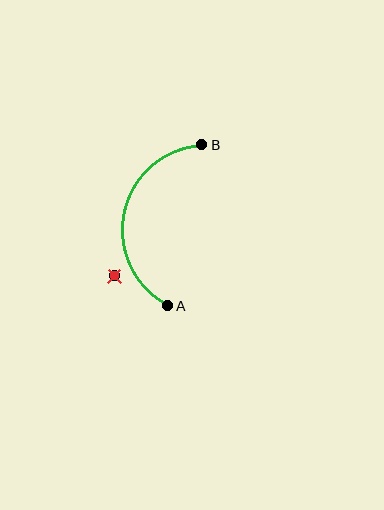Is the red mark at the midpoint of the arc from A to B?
No — the red mark does not lie on the arc at all. It sits slightly outside the curve.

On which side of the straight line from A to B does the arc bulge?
The arc bulges to the left of the straight line connecting A and B.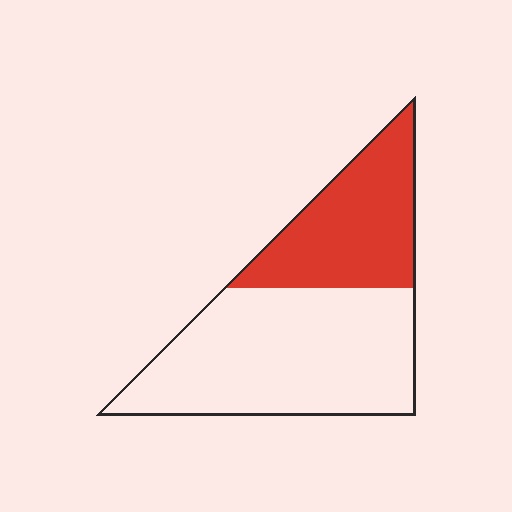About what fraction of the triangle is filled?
About three eighths (3/8).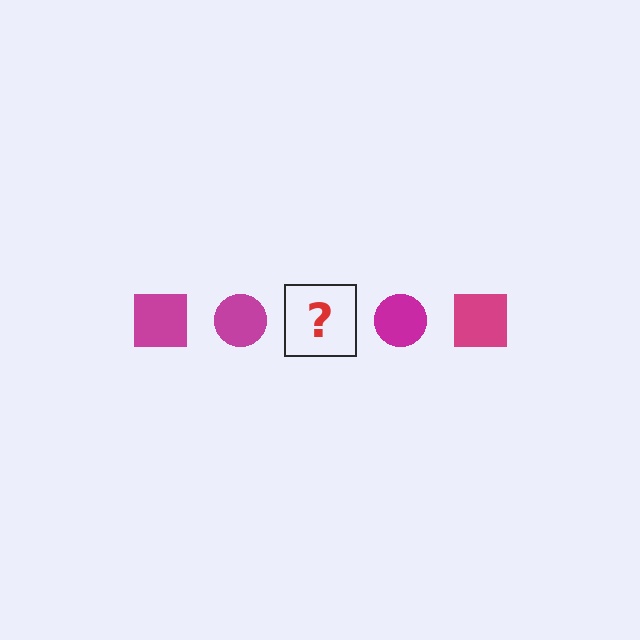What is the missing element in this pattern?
The missing element is a magenta square.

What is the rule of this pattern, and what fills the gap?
The rule is that the pattern cycles through square, circle shapes in magenta. The gap should be filled with a magenta square.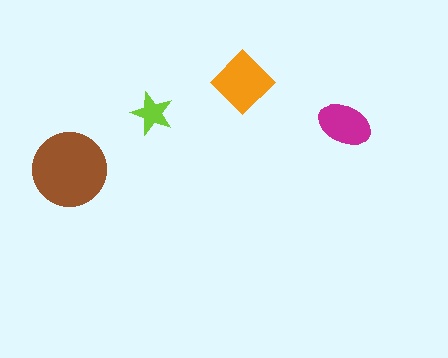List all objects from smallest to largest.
The lime star, the magenta ellipse, the orange diamond, the brown circle.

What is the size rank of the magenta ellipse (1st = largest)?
3rd.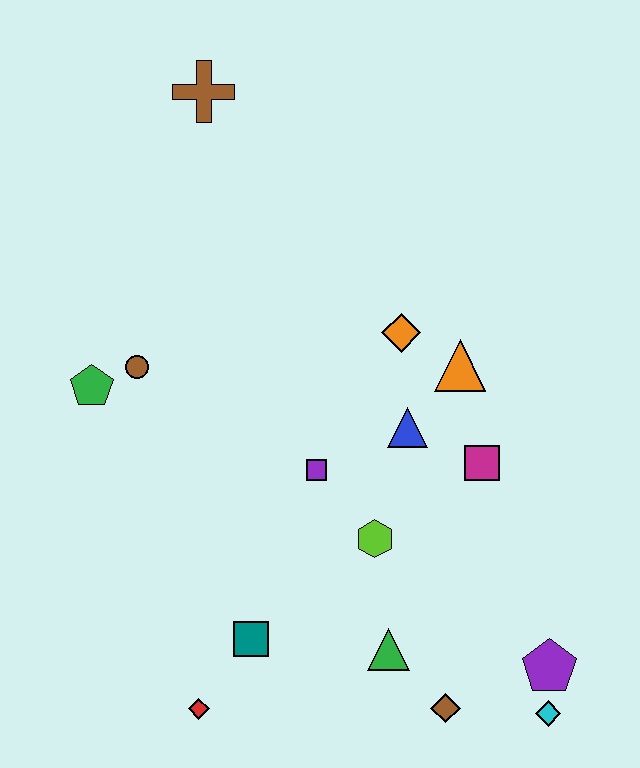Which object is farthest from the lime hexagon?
The brown cross is farthest from the lime hexagon.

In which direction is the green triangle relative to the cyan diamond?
The green triangle is to the left of the cyan diamond.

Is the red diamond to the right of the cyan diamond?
No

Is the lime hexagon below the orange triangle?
Yes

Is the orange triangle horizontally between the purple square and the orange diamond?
No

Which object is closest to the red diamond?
The teal square is closest to the red diamond.